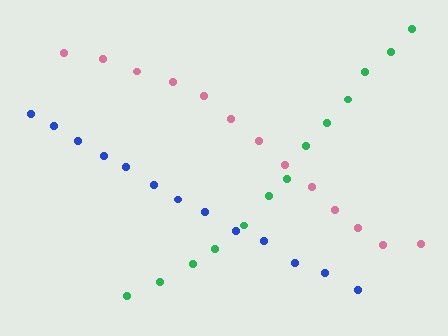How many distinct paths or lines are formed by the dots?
There are 3 distinct paths.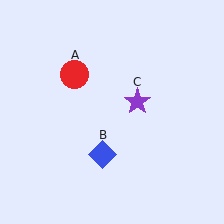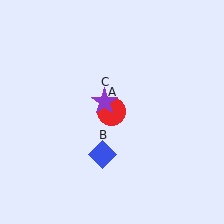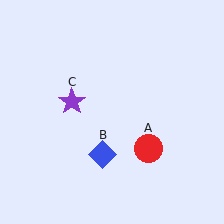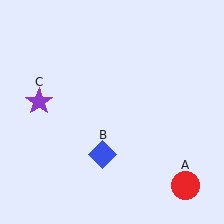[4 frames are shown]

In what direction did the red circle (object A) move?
The red circle (object A) moved down and to the right.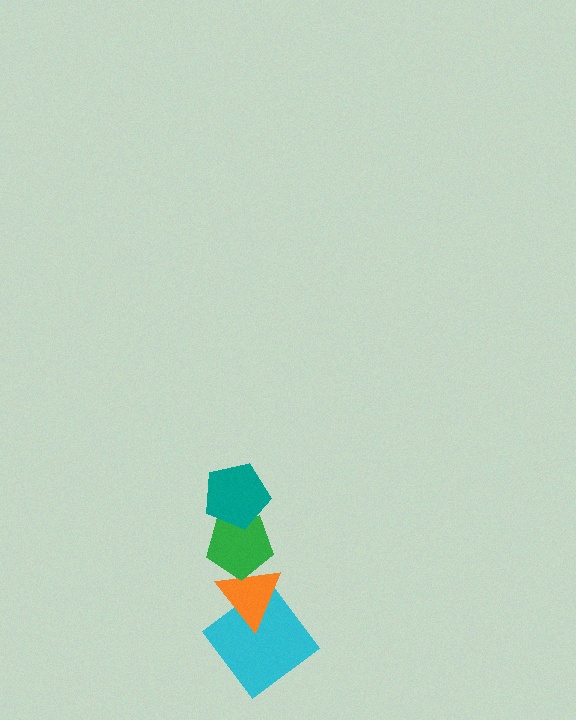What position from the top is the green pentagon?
The green pentagon is 2nd from the top.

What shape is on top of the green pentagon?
The teal pentagon is on top of the green pentagon.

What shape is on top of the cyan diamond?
The orange triangle is on top of the cyan diamond.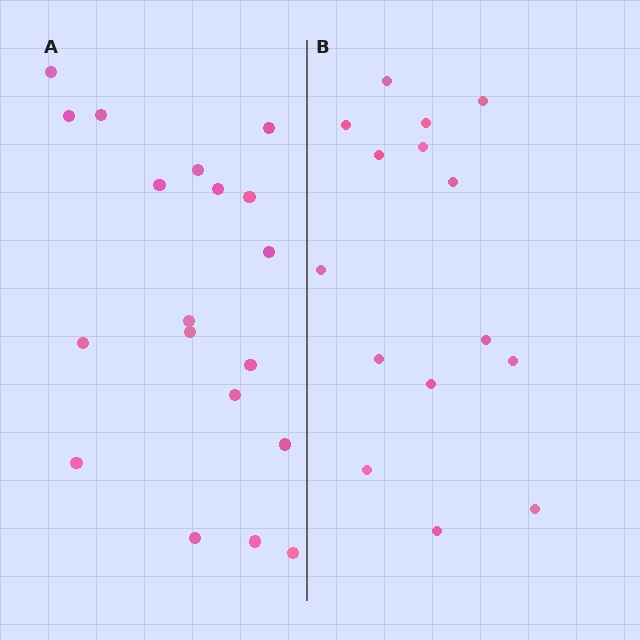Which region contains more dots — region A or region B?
Region A (the left region) has more dots.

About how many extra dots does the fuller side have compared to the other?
Region A has about 4 more dots than region B.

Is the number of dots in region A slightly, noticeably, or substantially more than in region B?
Region A has noticeably more, but not dramatically so. The ratio is roughly 1.3 to 1.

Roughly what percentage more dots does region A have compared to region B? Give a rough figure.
About 25% more.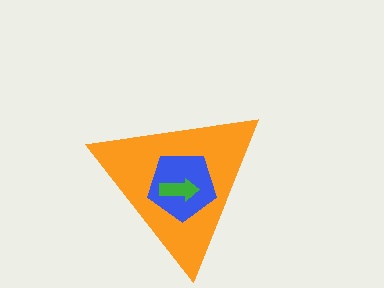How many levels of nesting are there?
3.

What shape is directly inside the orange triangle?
The blue pentagon.